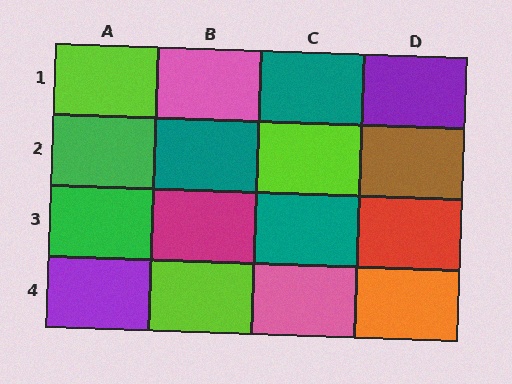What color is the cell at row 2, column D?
Brown.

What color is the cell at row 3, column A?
Green.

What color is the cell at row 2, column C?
Lime.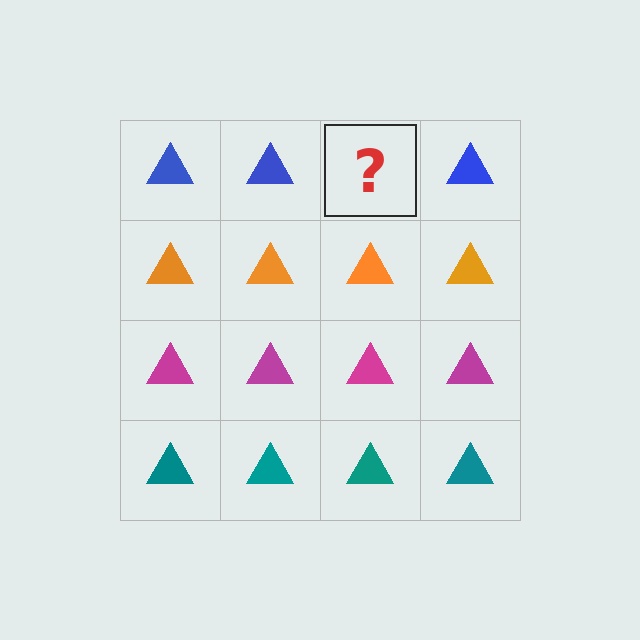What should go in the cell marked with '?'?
The missing cell should contain a blue triangle.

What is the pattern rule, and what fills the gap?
The rule is that each row has a consistent color. The gap should be filled with a blue triangle.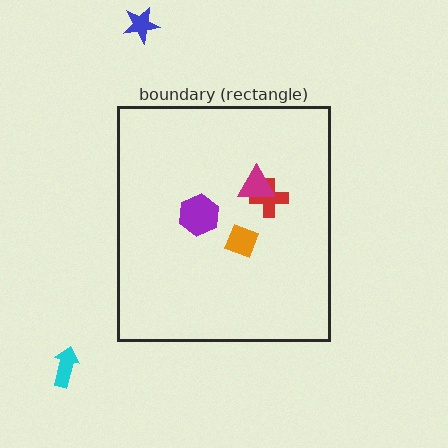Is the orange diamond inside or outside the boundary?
Inside.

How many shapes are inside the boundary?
4 inside, 2 outside.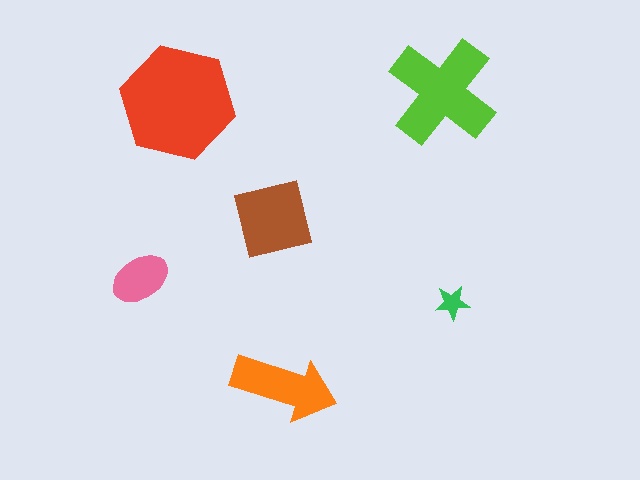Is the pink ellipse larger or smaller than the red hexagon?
Smaller.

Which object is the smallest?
The green star.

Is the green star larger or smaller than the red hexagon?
Smaller.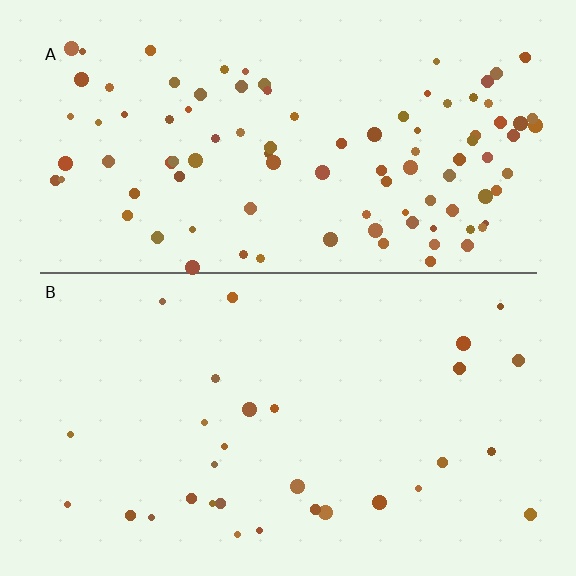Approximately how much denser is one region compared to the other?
Approximately 3.3× — region A over region B.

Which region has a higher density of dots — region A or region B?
A (the top).